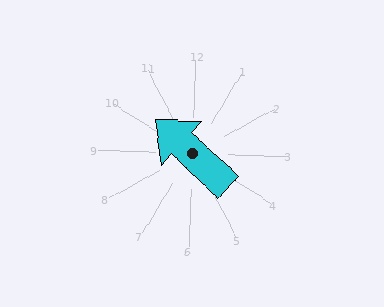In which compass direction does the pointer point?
Northwest.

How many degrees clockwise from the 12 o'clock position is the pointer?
Approximately 311 degrees.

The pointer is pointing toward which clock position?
Roughly 10 o'clock.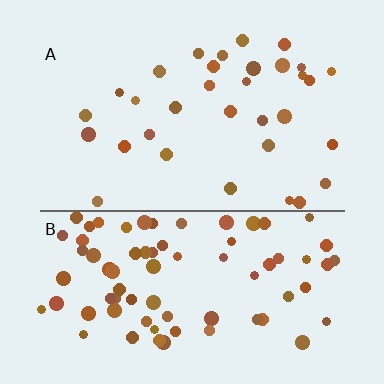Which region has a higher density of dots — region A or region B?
B (the bottom).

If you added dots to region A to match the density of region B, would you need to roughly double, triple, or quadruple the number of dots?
Approximately double.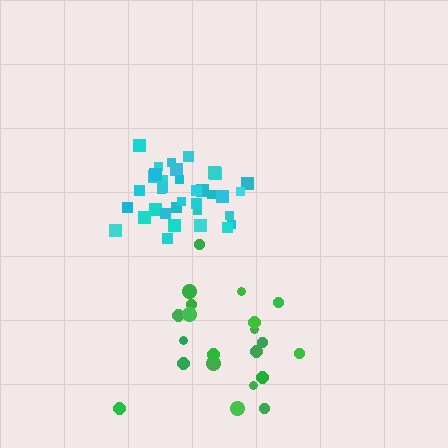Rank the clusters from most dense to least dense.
cyan, green.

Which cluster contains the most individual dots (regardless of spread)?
Cyan (35).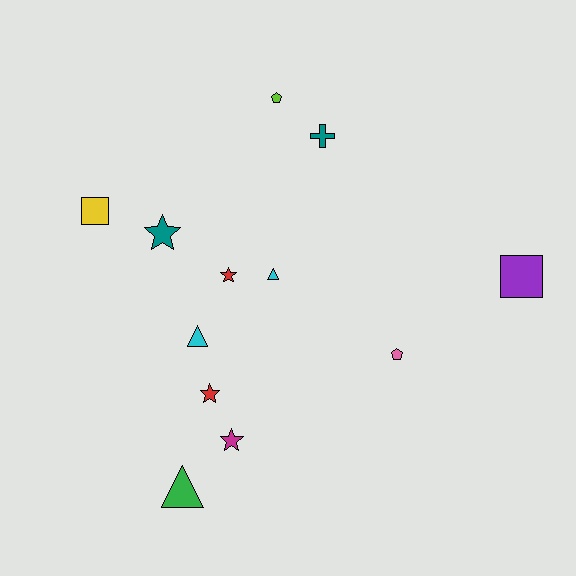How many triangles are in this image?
There are 3 triangles.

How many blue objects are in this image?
There are no blue objects.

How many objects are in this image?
There are 12 objects.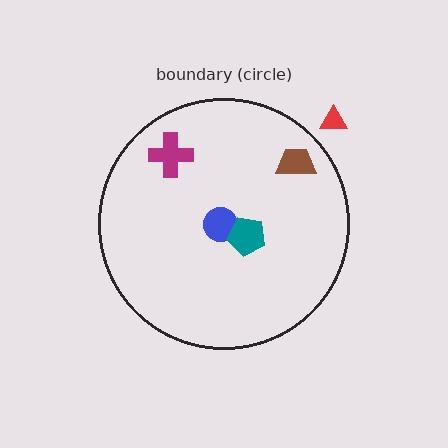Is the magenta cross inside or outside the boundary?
Inside.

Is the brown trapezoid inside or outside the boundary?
Inside.